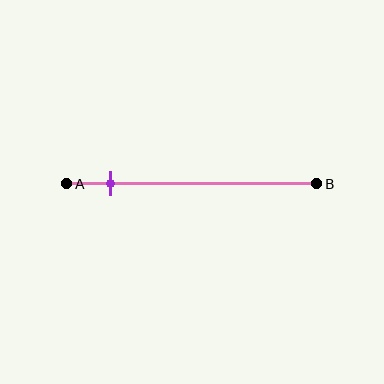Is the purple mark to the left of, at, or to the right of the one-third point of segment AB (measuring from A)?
The purple mark is to the left of the one-third point of segment AB.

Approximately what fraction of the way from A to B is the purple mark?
The purple mark is approximately 20% of the way from A to B.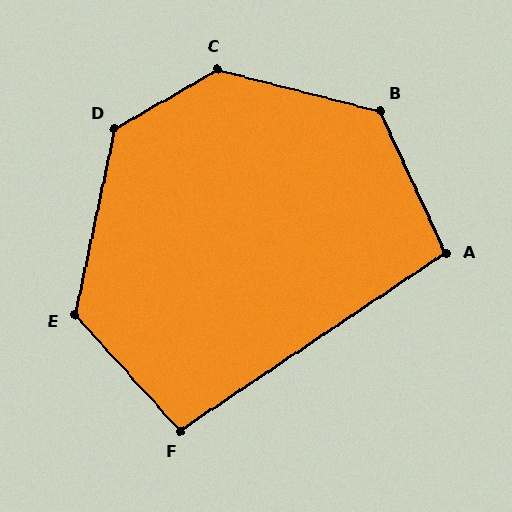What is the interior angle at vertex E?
Approximately 126 degrees (obtuse).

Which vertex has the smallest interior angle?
F, at approximately 99 degrees.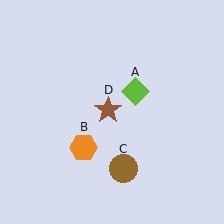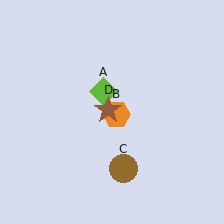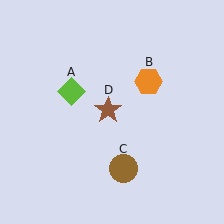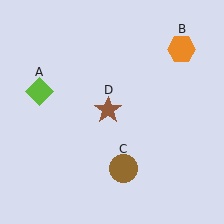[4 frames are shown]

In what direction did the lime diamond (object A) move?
The lime diamond (object A) moved left.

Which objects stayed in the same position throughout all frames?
Brown circle (object C) and brown star (object D) remained stationary.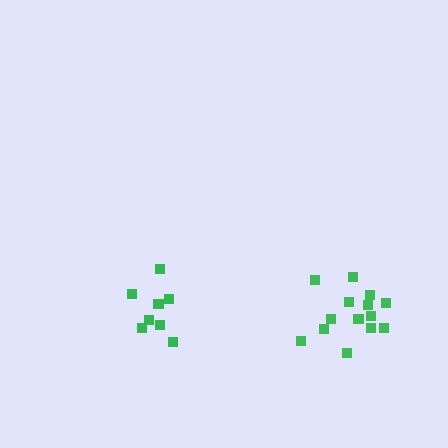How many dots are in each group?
Group 1: 8 dots, Group 2: 14 dots (22 total).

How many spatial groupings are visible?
There are 2 spatial groupings.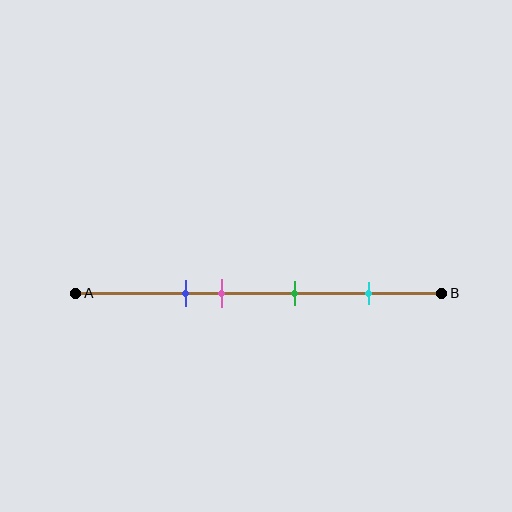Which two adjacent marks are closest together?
The blue and pink marks are the closest adjacent pair.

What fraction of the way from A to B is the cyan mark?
The cyan mark is approximately 80% (0.8) of the way from A to B.